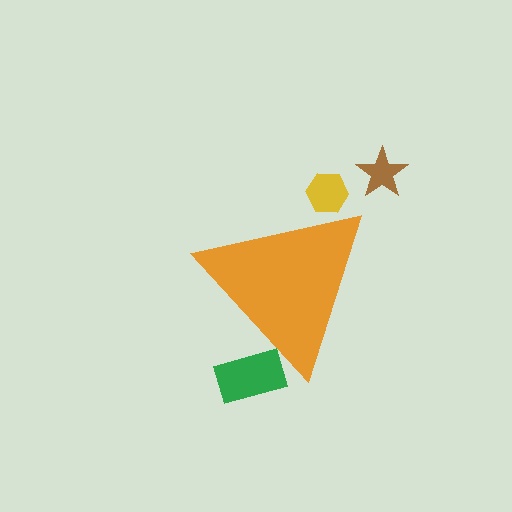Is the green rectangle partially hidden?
Yes, the green rectangle is partially hidden behind the orange triangle.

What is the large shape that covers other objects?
An orange triangle.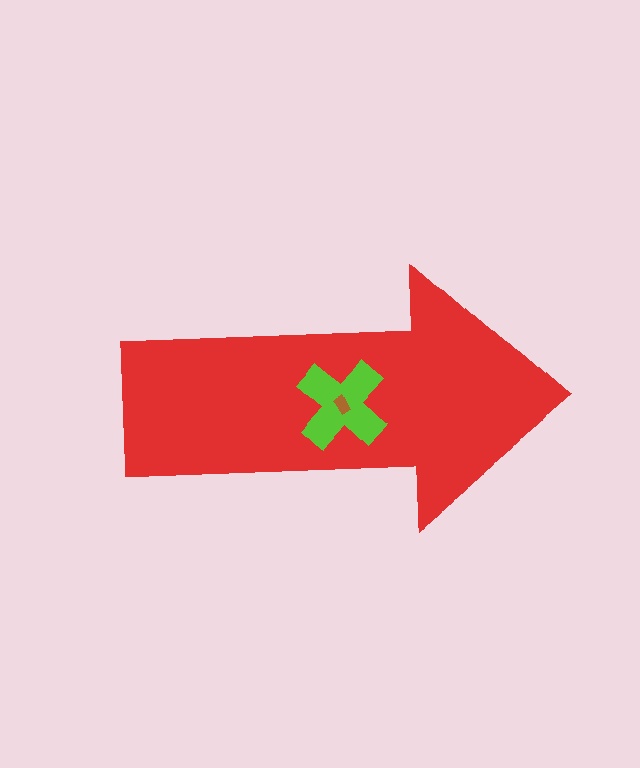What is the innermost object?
The brown rectangle.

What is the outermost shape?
The red arrow.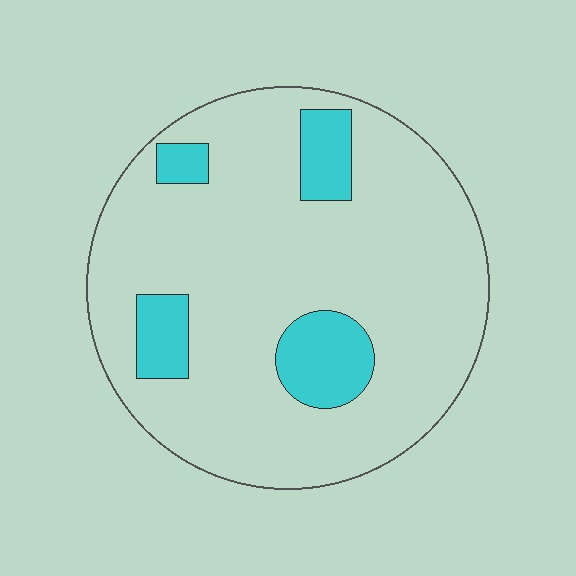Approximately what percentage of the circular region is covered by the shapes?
Approximately 15%.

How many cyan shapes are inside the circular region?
4.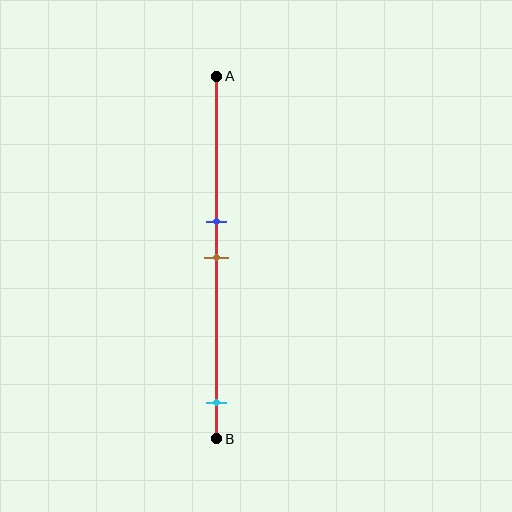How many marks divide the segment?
There are 3 marks dividing the segment.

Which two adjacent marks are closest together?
The blue and brown marks are the closest adjacent pair.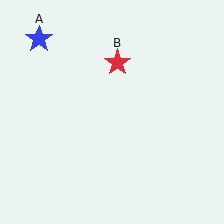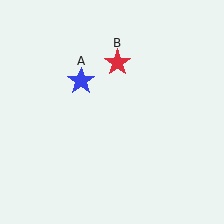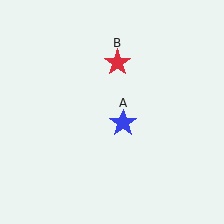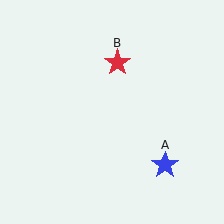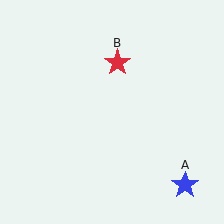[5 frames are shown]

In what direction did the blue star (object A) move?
The blue star (object A) moved down and to the right.